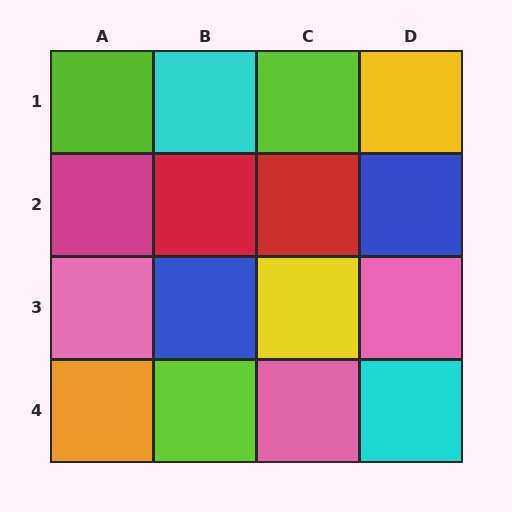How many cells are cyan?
2 cells are cyan.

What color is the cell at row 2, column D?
Blue.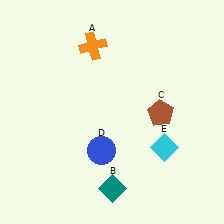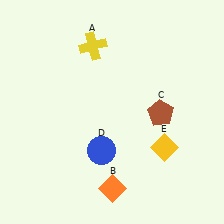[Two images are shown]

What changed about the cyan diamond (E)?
In Image 1, E is cyan. In Image 2, it changed to yellow.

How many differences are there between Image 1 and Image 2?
There are 3 differences between the two images.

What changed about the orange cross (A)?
In Image 1, A is orange. In Image 2, it changed to yellow.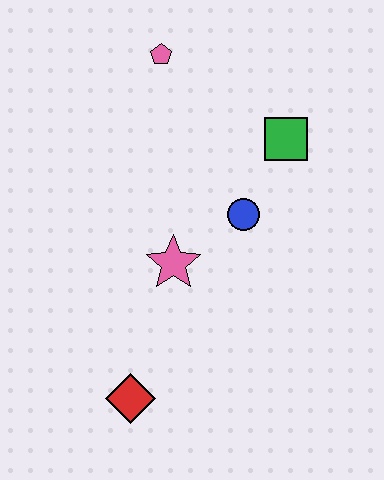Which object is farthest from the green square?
The red diamond is farthest from the green square.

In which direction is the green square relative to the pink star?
The green square is above the pink star.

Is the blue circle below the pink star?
No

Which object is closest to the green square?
The blue circle is closest to the green square.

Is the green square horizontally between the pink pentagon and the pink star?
No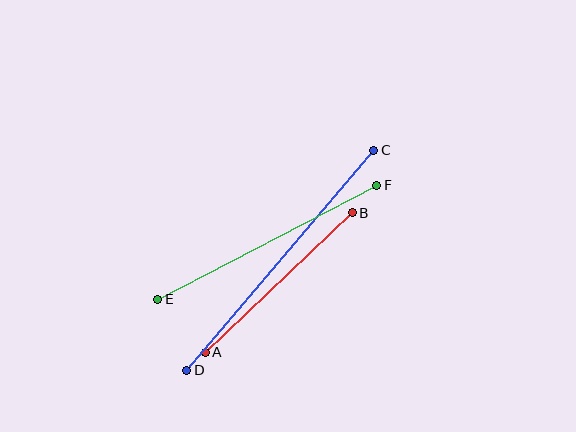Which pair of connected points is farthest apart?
Points C and D are farthest apart.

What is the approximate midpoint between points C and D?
The midpoint is at approximately (280, 260) pixels.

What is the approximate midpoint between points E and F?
The midpoint is at approximately (267, 242) pixels.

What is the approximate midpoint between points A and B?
The midpoint is at approximately (279, 283) pixels.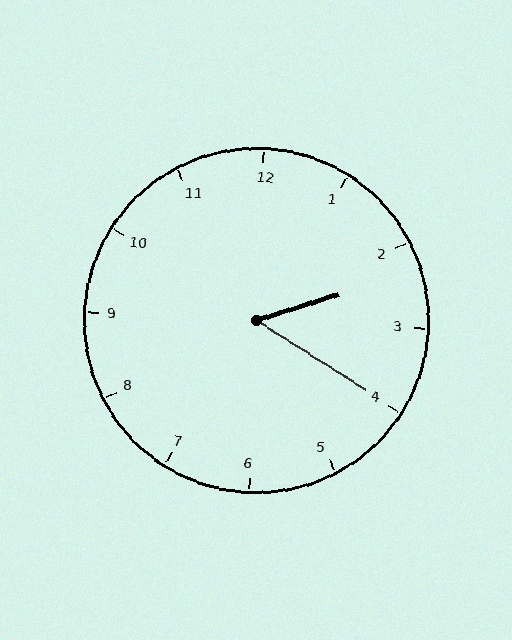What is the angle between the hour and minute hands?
Approximately 50 degrees.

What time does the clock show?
2:20.